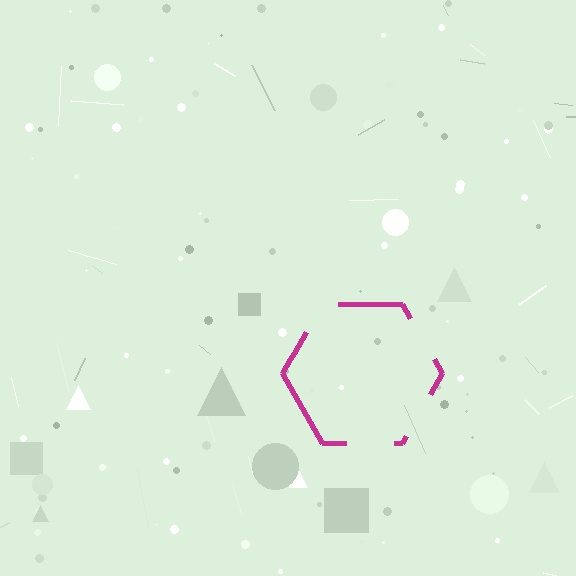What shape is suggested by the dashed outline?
The dashed outline suggests a hexagon.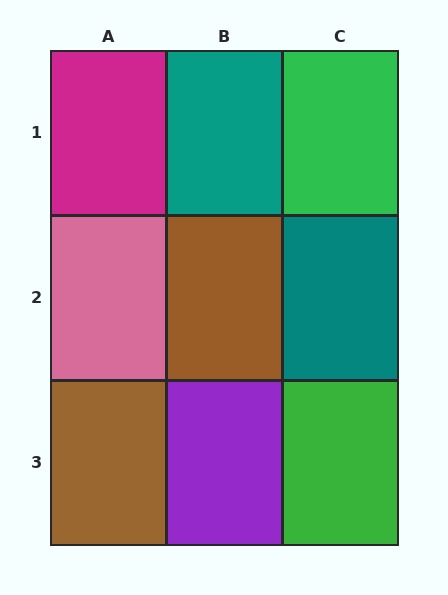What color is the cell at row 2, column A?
Pink.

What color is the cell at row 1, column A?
Magenta.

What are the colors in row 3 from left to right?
Brown, purple, green.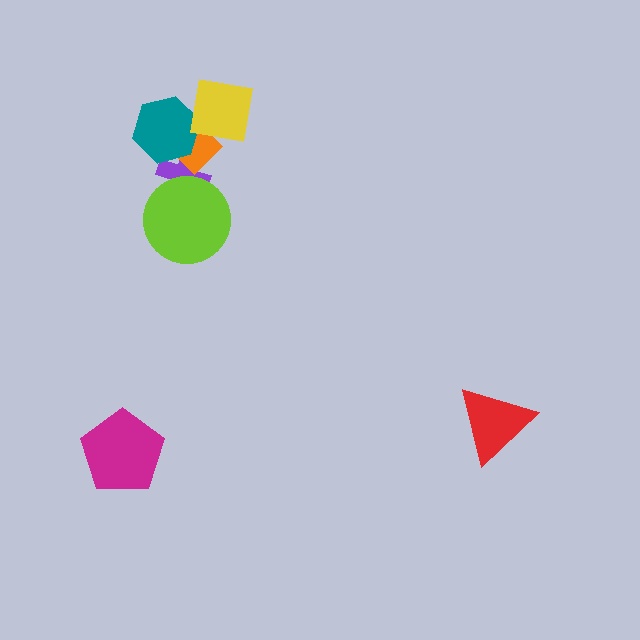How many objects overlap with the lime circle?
1 object overlaps with the lime circle.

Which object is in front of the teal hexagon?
The yellow square is in front of the teal hexagon.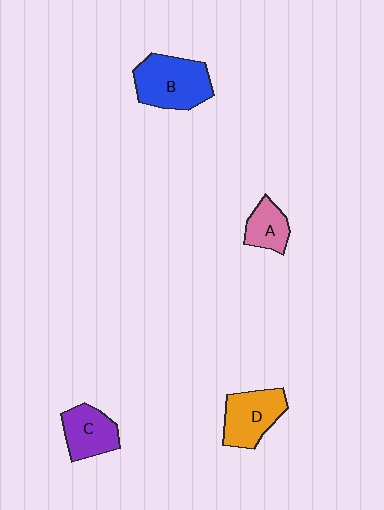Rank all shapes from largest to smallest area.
From largest to smallest: B (blue), D (orange), C (purple), A (pink).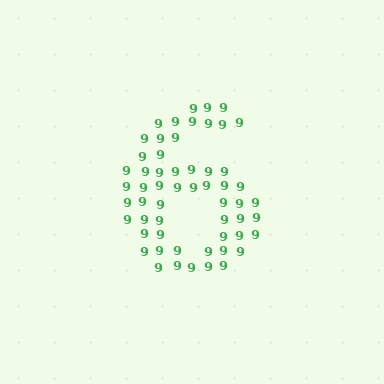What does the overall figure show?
The overall figure shows the digit 6.